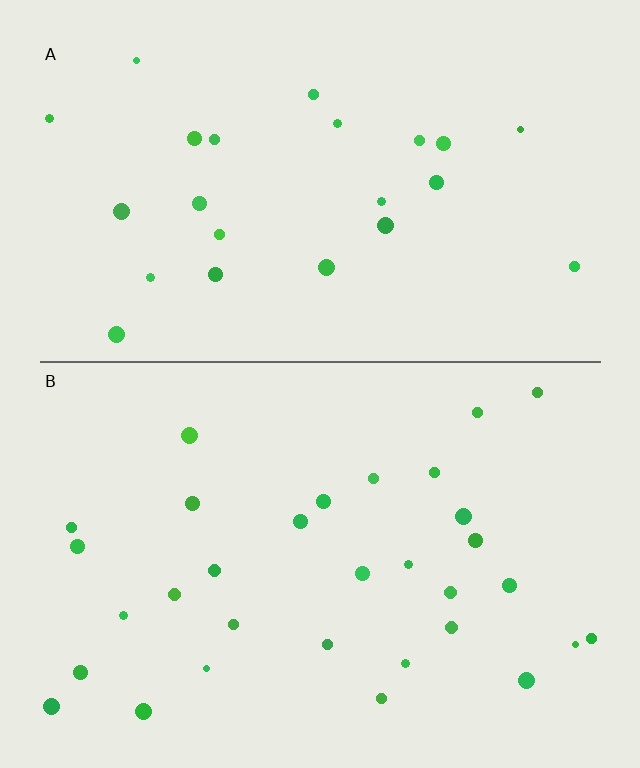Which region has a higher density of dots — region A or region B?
B (the bottom).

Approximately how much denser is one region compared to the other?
Approximately 1.4× — region B over region A.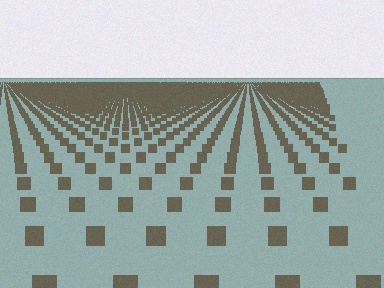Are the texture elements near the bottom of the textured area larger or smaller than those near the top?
Larger. Near the bottom, elements are closer to the viewer and appear at a bigger on-screen size.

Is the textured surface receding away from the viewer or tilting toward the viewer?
The surface is receding away from the viewer. Texture elements get smaller and denser toward the top.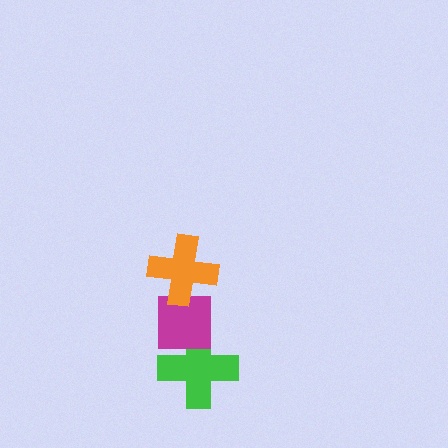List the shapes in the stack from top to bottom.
From top to bottom: the orange cross, the magenta square, the green cross.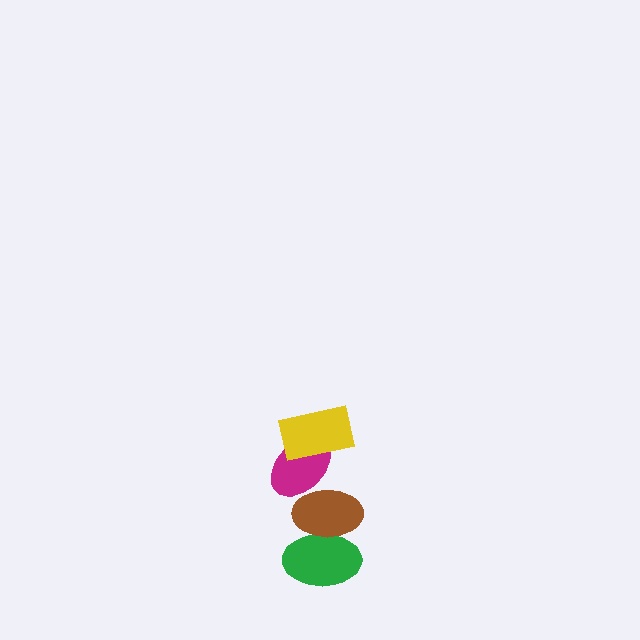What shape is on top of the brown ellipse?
The magenta ellipse is on top of the brown ellipse.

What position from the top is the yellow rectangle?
The yellow rectangle is 1st from the top.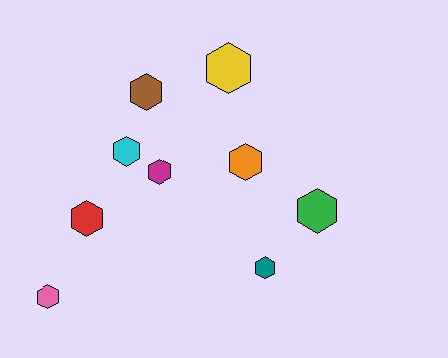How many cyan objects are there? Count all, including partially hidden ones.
There is 1 cyan object.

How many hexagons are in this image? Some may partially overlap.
There are 9 hexagons.